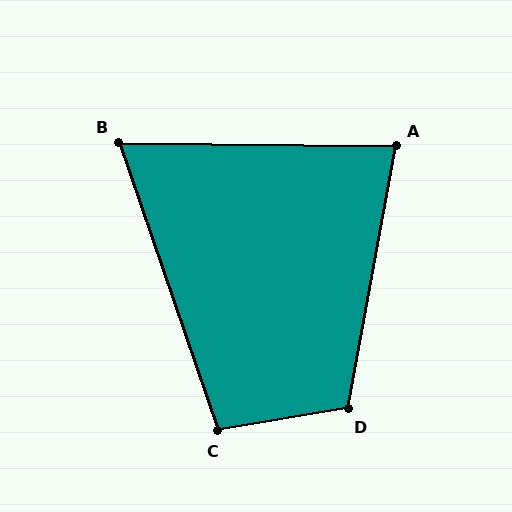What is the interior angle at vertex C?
Approximately 100 degrees (obtuse).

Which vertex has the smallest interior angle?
B, at approximately 70 degrees.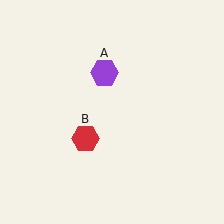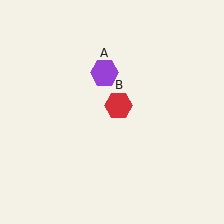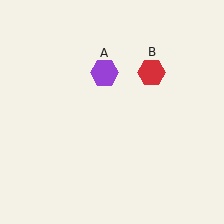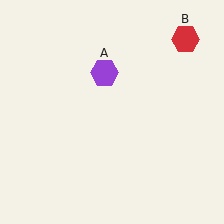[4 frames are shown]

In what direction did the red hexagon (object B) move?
The red hexagon (object B) moved up and to the right.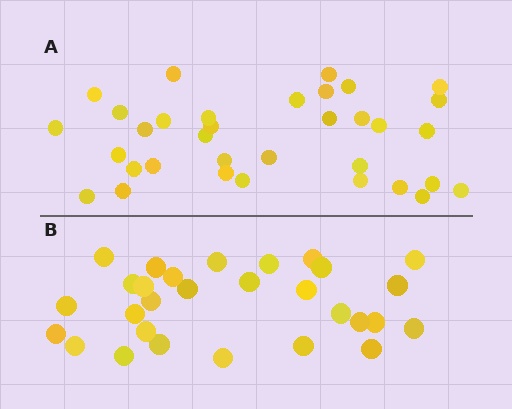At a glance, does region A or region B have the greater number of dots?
Region A (the top region) has more dots.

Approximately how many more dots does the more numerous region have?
Region A has about 5 more dots than region B.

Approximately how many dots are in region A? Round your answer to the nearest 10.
About 30 dots. (The exact count is 34, which rounds to 30.)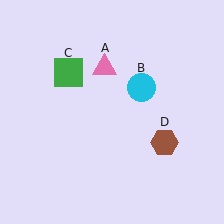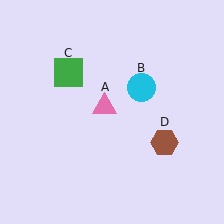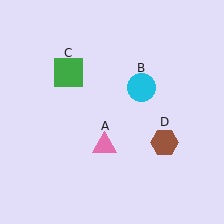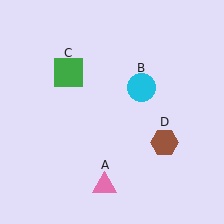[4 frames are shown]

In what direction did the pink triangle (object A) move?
The pink triangle (object A) moved down.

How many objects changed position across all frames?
1 object changed position: pink triangle (object A).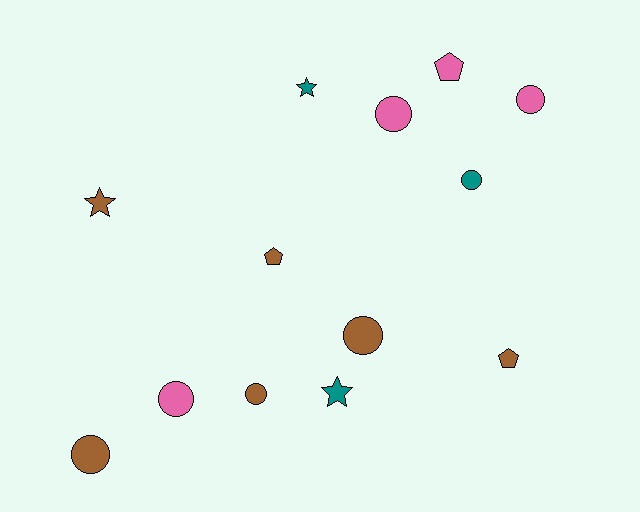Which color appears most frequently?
Brown, with 6 objects.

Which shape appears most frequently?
Circle, with 7 objects.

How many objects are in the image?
There are 13 objects.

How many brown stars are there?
There is 1 brown star.